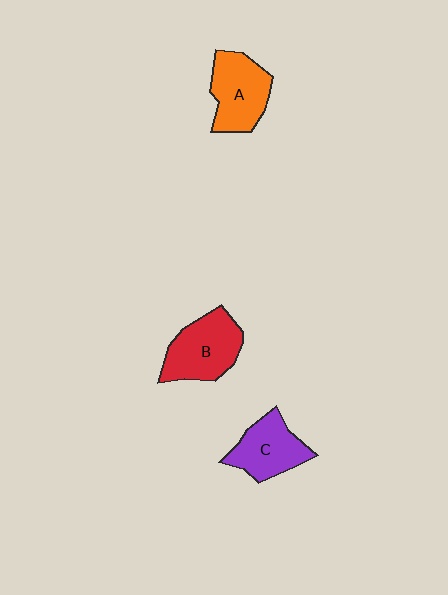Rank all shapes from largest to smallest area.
From largest to smallest: B (red), A (orange), C (purple).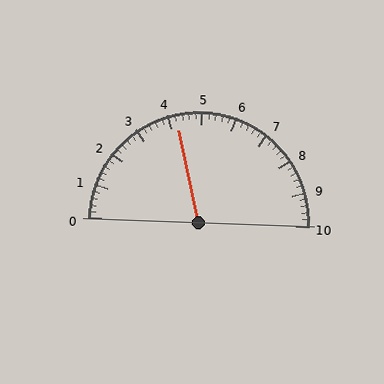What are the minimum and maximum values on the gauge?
The gauge ranges from 0 to 10.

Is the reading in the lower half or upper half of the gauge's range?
The reading is in the lower half of the range (0 to 10).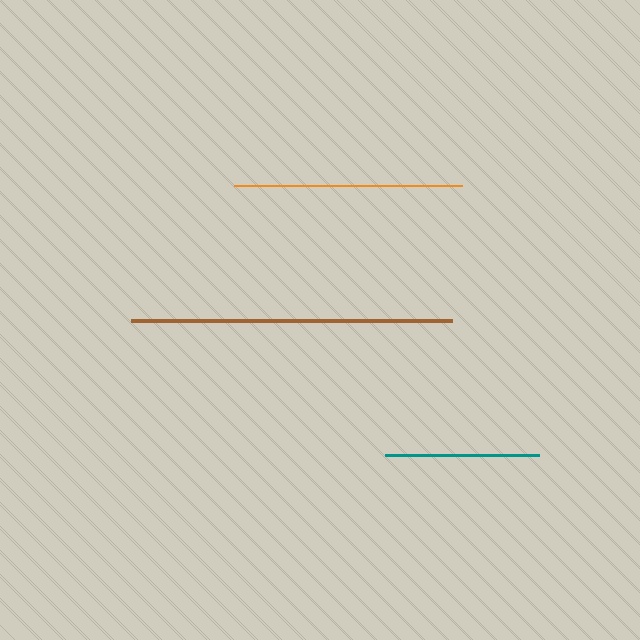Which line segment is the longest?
The brown line is the longest at approximately 321 pixels.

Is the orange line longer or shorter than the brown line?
The brown line is longer than the orange line.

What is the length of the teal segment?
The teal segment is approximately 154 pixels long.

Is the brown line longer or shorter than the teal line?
The brown line is longer than the teal line.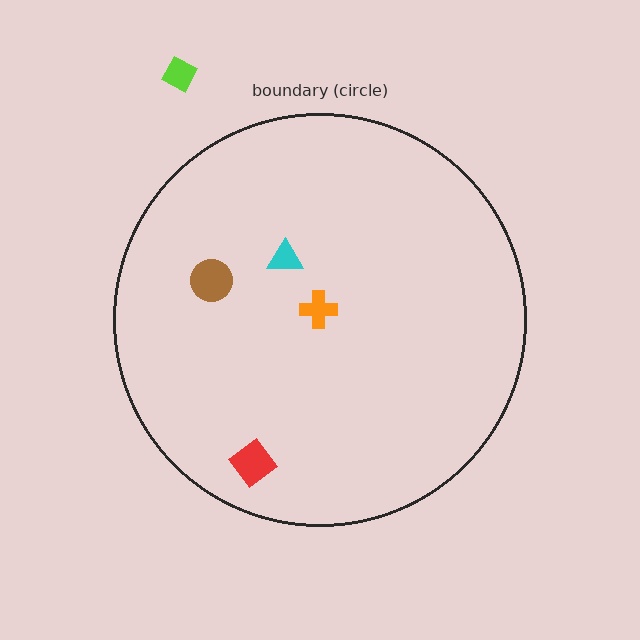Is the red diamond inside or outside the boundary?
Inside.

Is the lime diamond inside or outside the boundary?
Outside.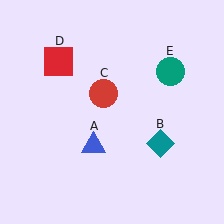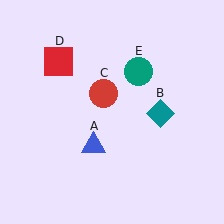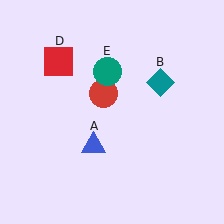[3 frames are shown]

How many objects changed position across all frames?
2 objects changed position: teal diamond (object B), teal circle (object E).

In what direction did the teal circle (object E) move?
The teal circle (object E) moved left.